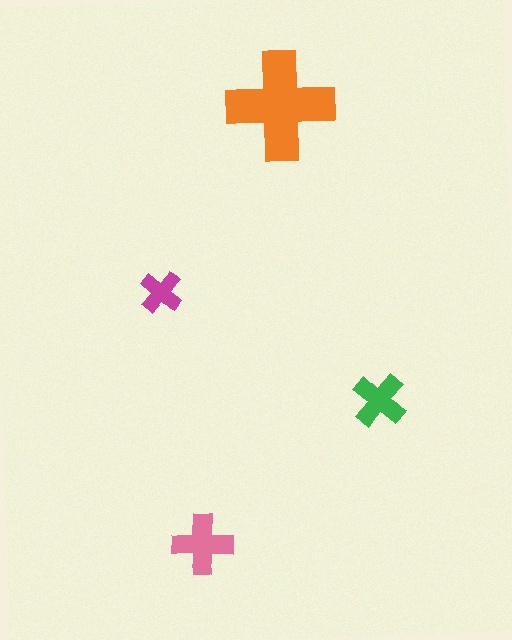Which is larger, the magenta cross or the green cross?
The green one.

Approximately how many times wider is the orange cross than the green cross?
About 2 times wider.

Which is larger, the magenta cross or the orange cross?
The orange one.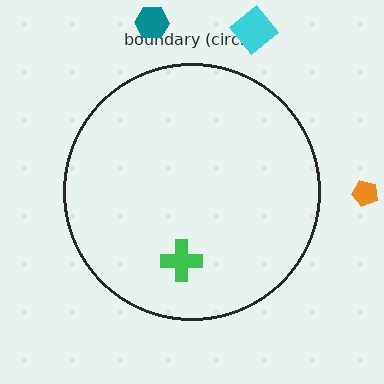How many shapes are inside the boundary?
1 inside, 3 outside.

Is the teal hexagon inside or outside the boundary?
Outside.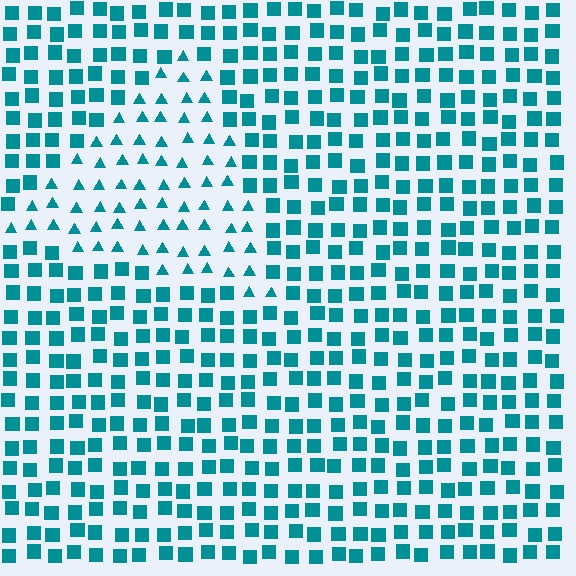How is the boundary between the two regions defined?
The boundary is defined by a change in element shape: triangles inside vs. squares outside. All elements share the same color and spacing.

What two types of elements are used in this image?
The image uses triangles inside the triangle region and squares outside it.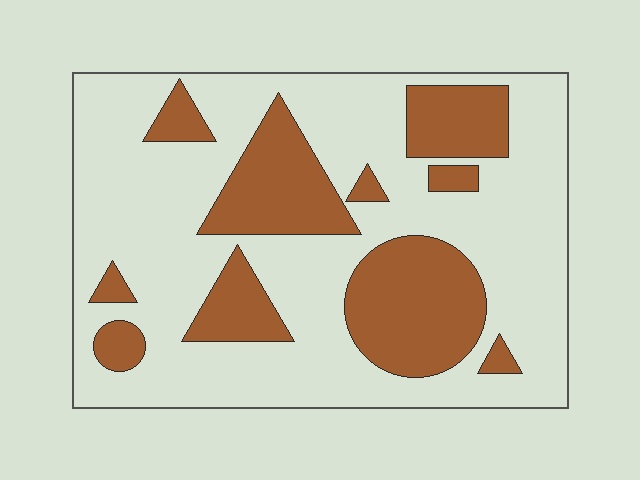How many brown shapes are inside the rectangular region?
10.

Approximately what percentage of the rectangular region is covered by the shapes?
Approximately 30%.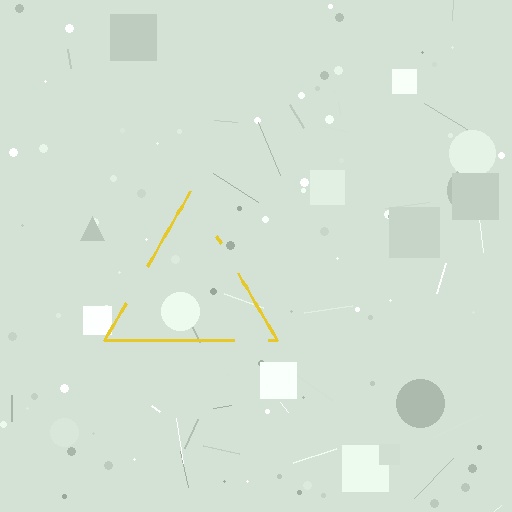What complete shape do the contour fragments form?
The contour fragments form a triangle.